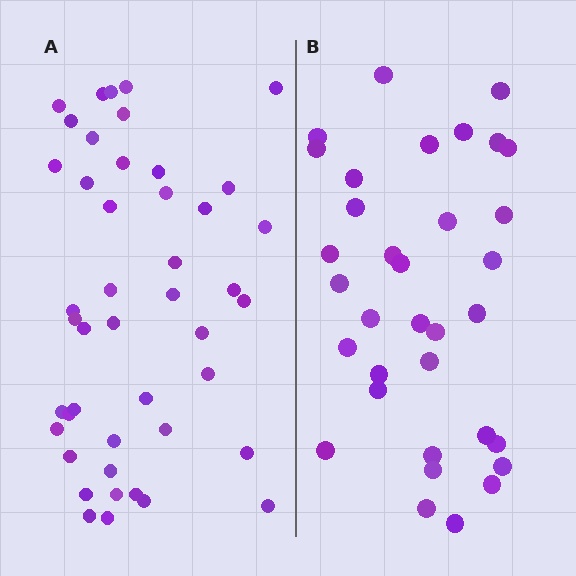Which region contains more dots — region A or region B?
Region A (the left region) has more dots.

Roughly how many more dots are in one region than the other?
Region A has roughly 12 or so more dots than region B.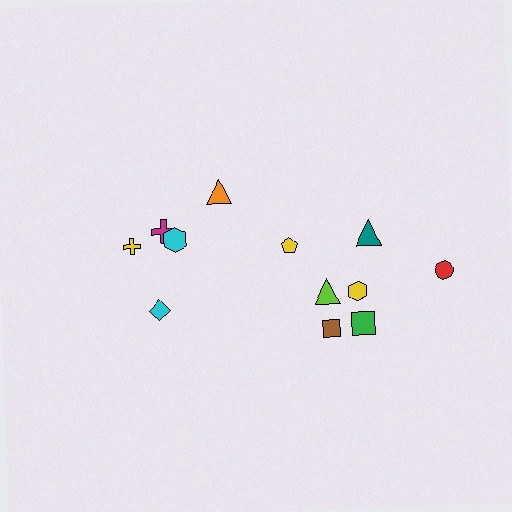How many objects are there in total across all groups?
There are 12 objects.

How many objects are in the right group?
There are 7 objects.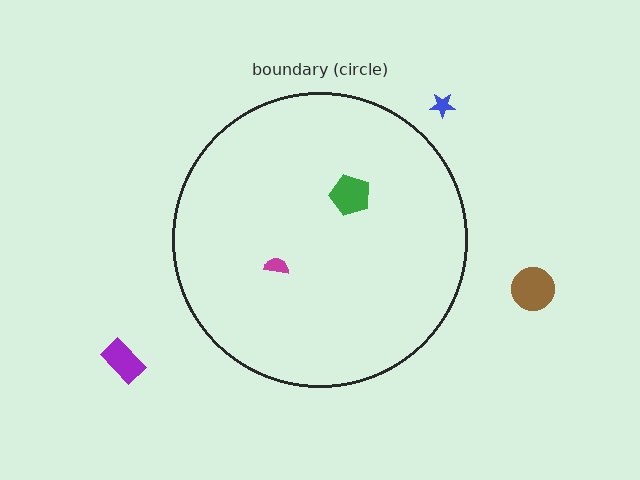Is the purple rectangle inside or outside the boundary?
Outside.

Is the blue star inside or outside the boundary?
Outside.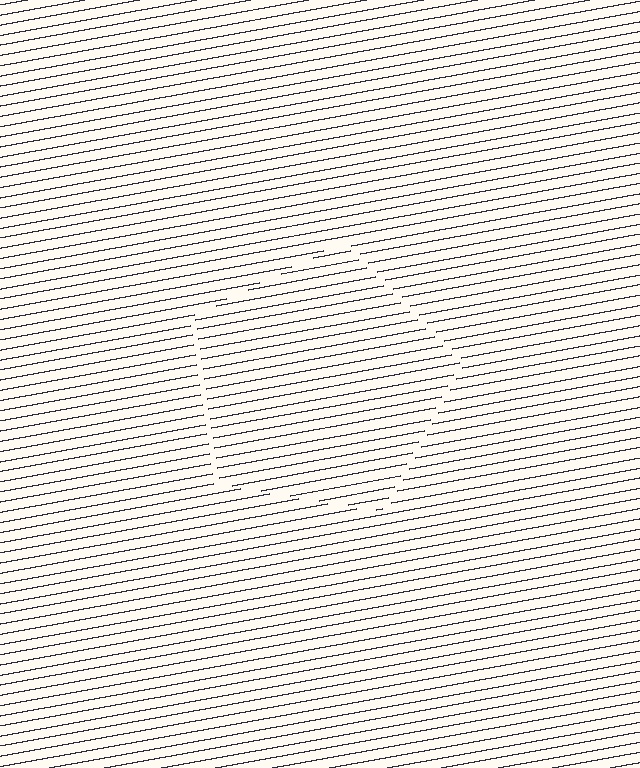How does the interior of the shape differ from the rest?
The interior of the shape contains the same grating, shifted by half a period — the contour is defined by the phase discontinuity where line-ends from the inner and outer gratings abut.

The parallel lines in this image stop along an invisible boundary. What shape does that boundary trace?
An illusory pentagon. The interior of the shape contains the same grating, shifted by half a period — the contour is defined by the phase discontinuity where line-ends from the inner and outer gratings abut.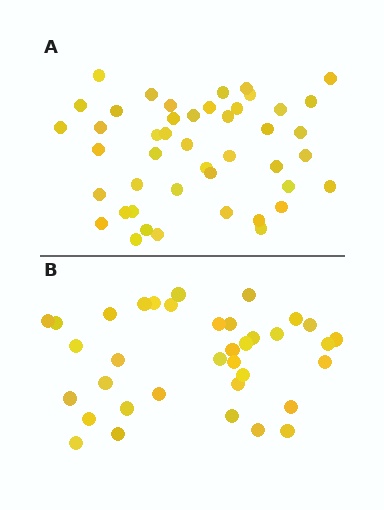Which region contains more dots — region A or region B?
Region A (the top region) has more dots.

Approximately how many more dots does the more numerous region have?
Region A has roughly 8 or so more dots than region B.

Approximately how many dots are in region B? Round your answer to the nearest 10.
About 40 dots. (The exact count is 36, which rounds to 40.)